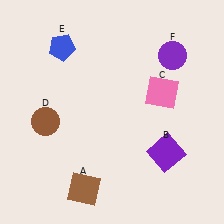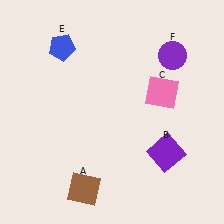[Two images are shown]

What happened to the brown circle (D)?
The brown circle (D) was removed in Image 2. It was in the bottom-left area of Image 1.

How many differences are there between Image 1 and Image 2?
There is 1 difference between the two images.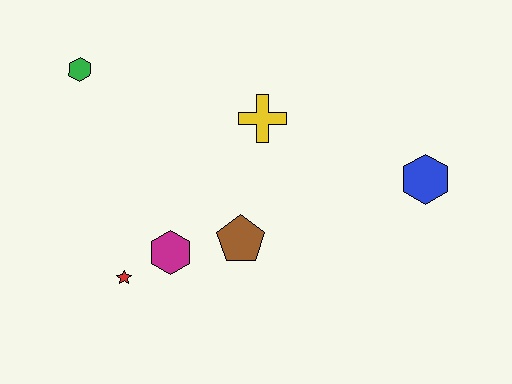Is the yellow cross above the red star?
Yes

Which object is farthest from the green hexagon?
The blue hexagon is farthest from the green hexagon.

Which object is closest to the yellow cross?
The brown pentagon is closest to the yellow cross.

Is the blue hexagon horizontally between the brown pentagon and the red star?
No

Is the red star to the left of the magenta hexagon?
Yes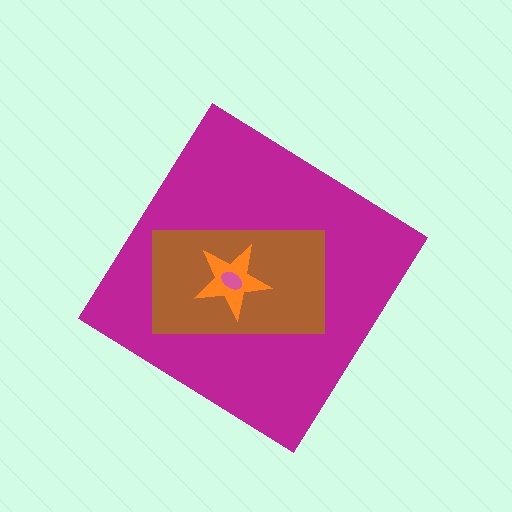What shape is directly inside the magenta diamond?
The brown rectangle.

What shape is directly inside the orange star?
The pink ellipse.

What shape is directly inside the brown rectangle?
The orange star.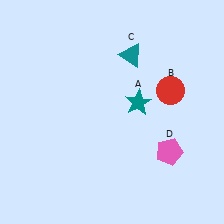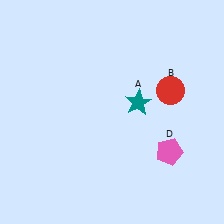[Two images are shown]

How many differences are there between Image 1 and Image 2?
There is 1 difference between the two images.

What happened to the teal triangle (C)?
The teal triangle (C) was removed in Image 2. It was in the top-right area of Image 1.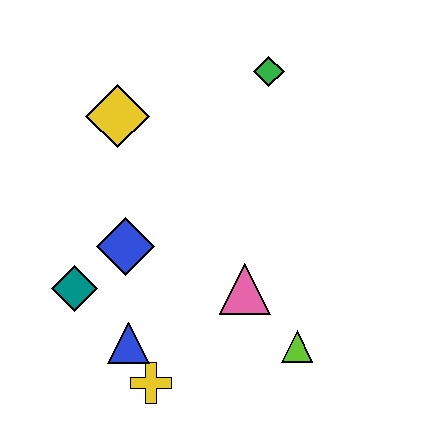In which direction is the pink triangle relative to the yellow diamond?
The pink triangle is below the yellow diamond.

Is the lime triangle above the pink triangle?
No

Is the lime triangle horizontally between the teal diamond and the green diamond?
No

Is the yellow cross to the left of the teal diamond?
No